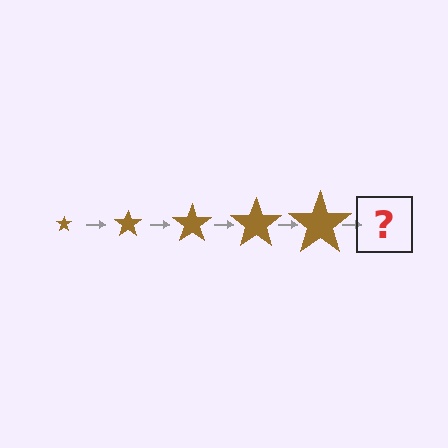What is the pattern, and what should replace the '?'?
The pattern is that the star gets progressively larger each step. The '?' should be a brown star, larger than the previous one.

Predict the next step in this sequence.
The next step is a brown star, larger than the previous one.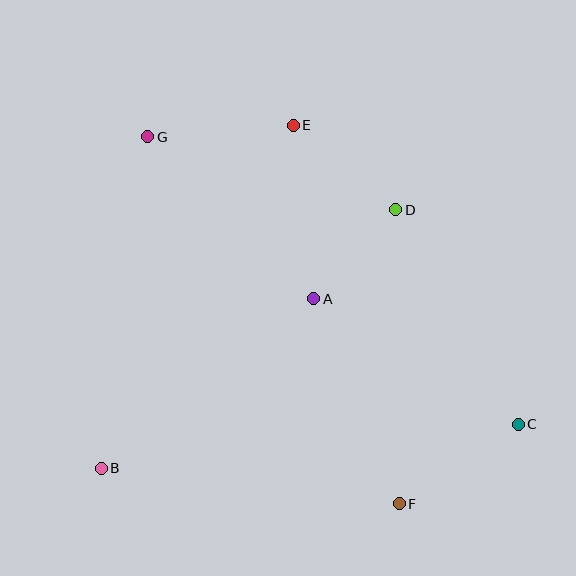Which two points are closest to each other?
Points A and D are closest to each other.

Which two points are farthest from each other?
Points C and G are farthest from each other.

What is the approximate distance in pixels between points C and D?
The distance between C and D is approximately 247 pixels.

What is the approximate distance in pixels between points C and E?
The distance between C and E is approximately 374 pixels.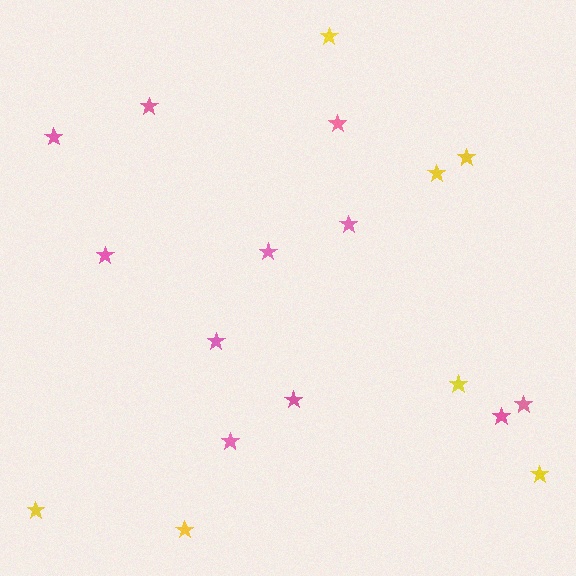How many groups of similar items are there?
There are 2 groups: one group of pink stars (11) and one group of yellow stars (7).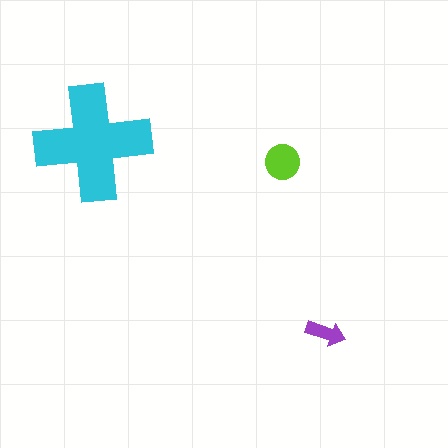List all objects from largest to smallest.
The cyan cross, the lime circle, the purple arrow.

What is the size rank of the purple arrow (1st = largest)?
3rd.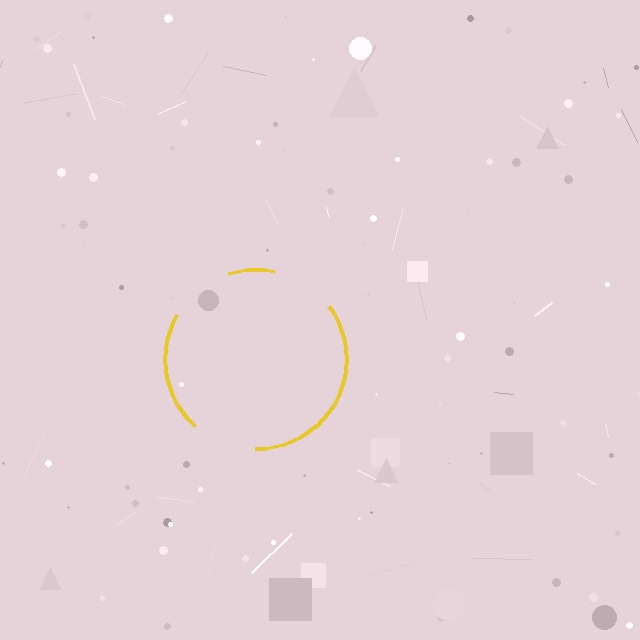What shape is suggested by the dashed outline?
The dashed outline suggests a circle.